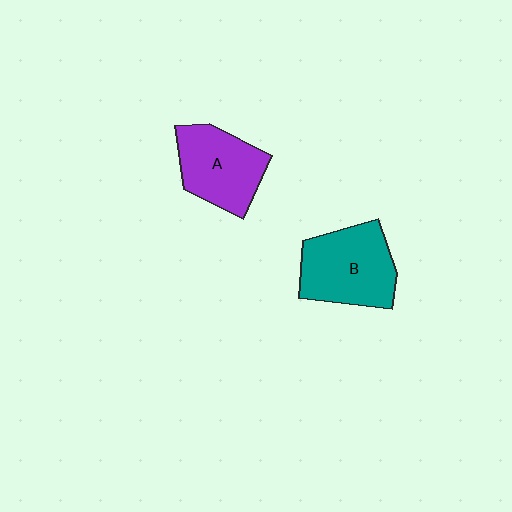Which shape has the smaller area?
Shape A (purple).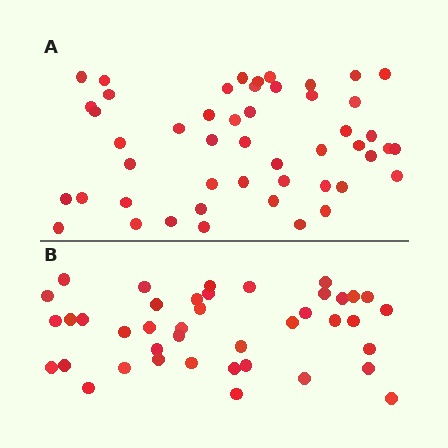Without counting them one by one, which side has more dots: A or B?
Region A (the top region) has more dots.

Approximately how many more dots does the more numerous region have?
Region A has roughly 8 or so more dots than region B.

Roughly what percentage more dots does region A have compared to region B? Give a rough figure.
About 20% more.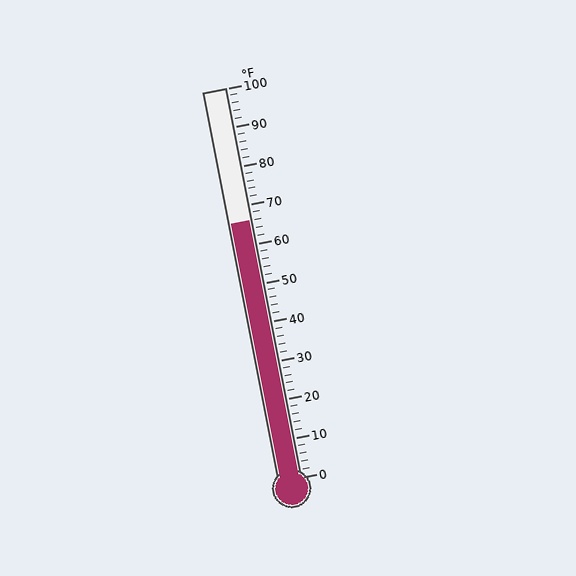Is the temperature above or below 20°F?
The temperature is above 20°F.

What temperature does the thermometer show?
The thermometer shows approximately 66°F.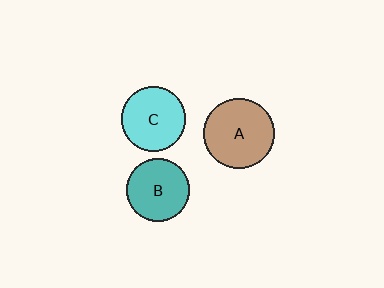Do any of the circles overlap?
No, none of the circles overlap.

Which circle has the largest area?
Circle A (brown).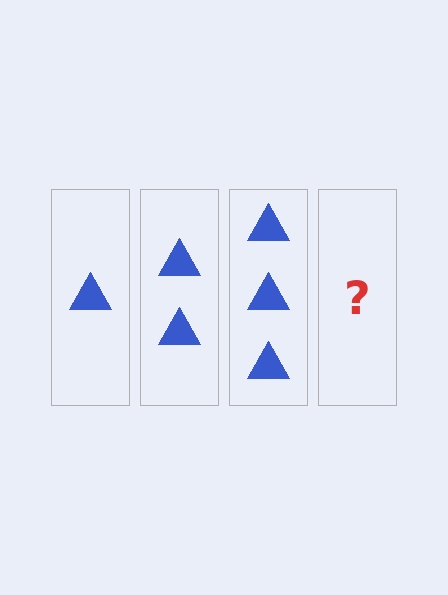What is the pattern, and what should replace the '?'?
The pattern is that each step adds one more triangle. The '?' should be 4 triangles.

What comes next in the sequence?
The next element should be 4 triangles.